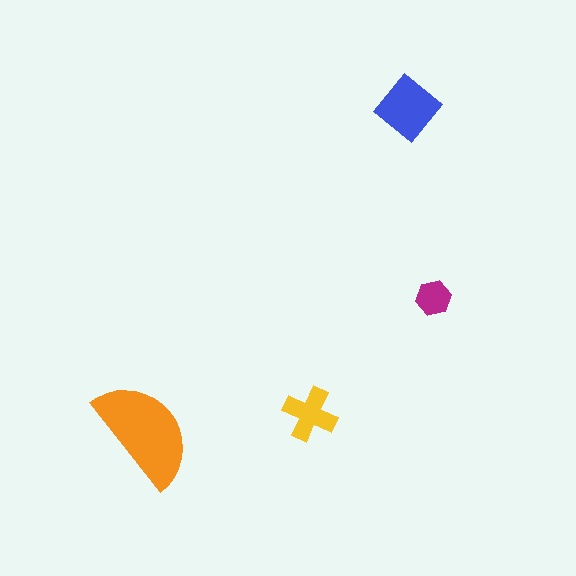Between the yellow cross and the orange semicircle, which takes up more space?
The orange semicircle.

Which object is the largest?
The orange semicircle.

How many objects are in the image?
There are 4 objects in the image.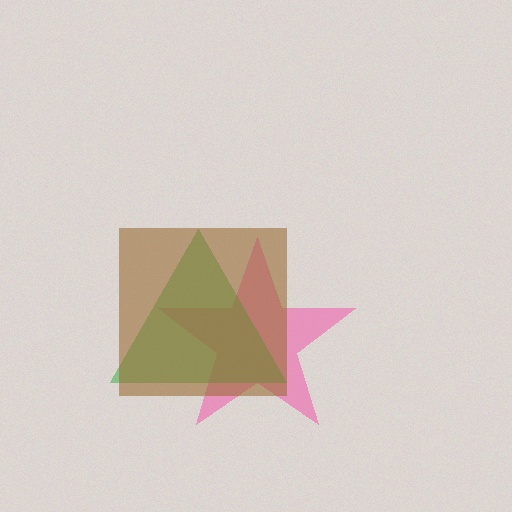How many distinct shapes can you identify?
There are 3 distinct shapes: a pink star, a green triangle, a brown square.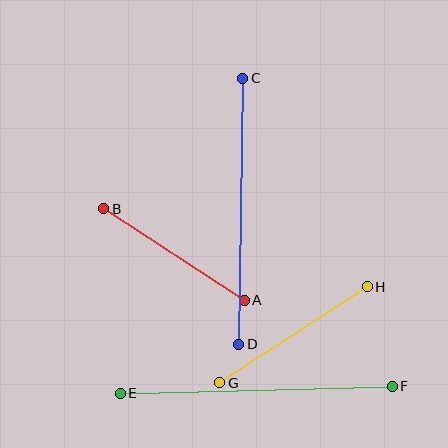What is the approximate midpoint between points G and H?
The midpoint is at approximately (293, 335) pixels.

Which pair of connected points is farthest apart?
Points E and F are farthest apart.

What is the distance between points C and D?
The distance is approximately 266 pixels.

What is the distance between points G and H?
The distance is approximately 176 pixels.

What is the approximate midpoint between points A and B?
The midpoint is at approximately (174, 255) pixels.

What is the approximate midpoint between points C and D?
The midpoint is at approximately (241, 211) pixels.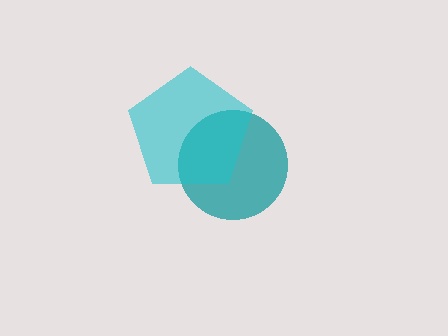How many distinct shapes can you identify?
There are 2 distinct shapes: a teal circle, a cyan pentagon.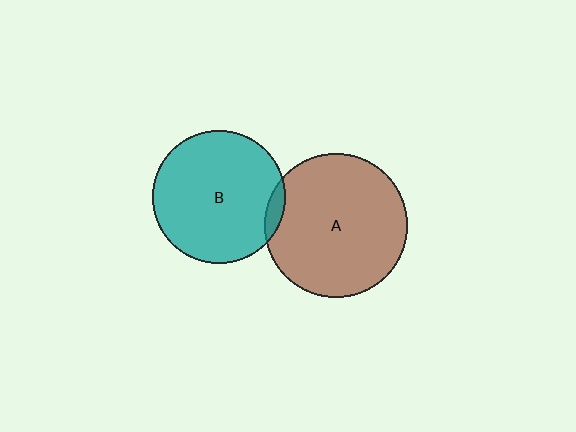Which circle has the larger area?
Circle A (brown).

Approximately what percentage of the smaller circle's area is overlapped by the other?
Approximately 5%.